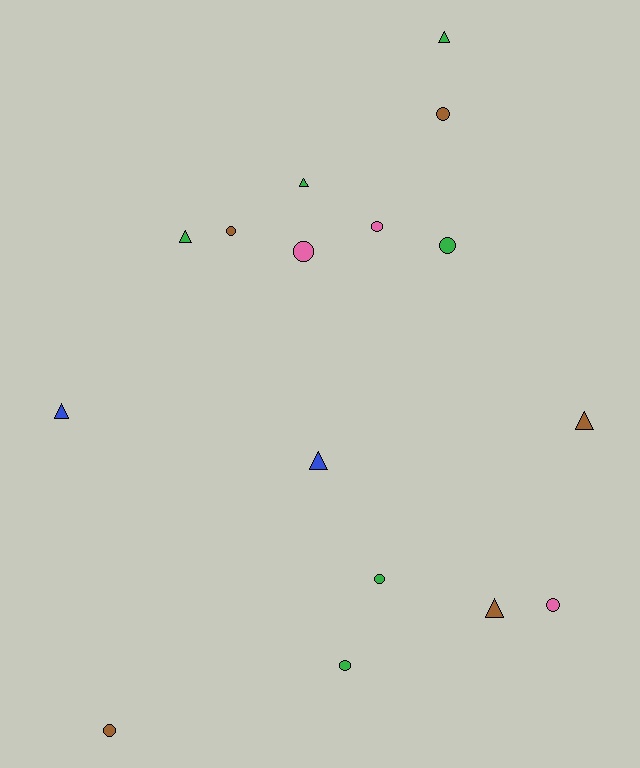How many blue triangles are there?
There are 2 blue triangles.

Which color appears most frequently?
Green, with 6 objects.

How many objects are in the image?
There are 16 objects.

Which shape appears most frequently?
Circle, with 9 objects.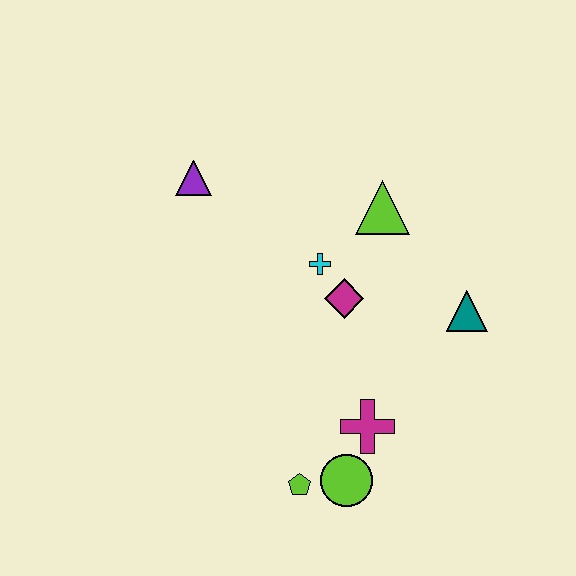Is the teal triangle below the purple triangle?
Yes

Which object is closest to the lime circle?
The lime pentagon is closest to the lime circle.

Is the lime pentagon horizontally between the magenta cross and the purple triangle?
Yes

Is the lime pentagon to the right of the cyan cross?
No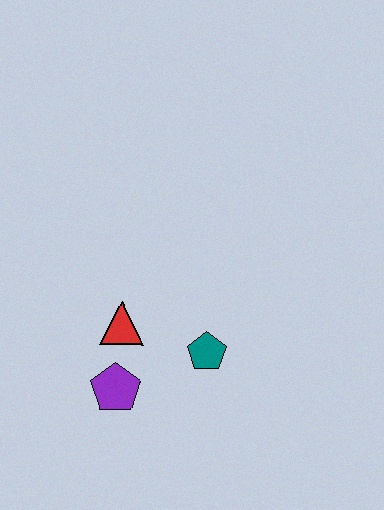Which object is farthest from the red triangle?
The teal pentagon is farthest from the red triangle.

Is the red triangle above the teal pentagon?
Yes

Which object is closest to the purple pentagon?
The red triangle is closest to the purple pentagon.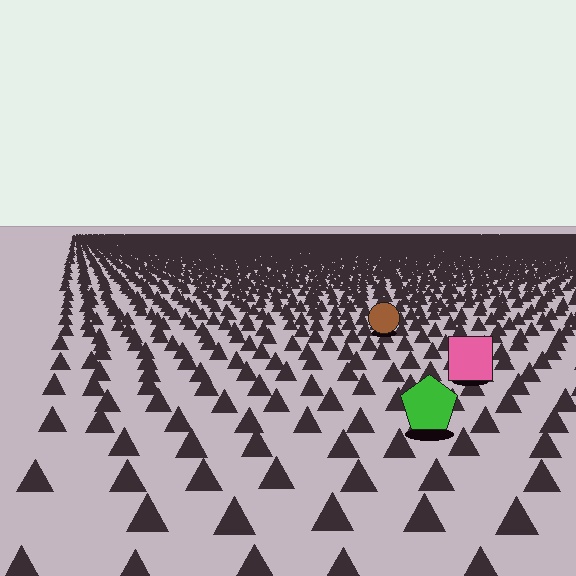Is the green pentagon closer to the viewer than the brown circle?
Yes. The green pentagon is closer — you can tell from the texture gradient: the ground texture is coarser near it.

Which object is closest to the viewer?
The green pentagon is closest. The texture marks near it are larger and more spread out.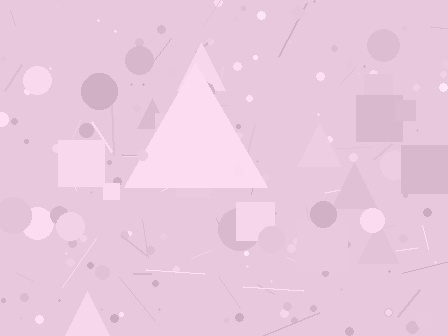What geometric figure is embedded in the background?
A triangle is embedded in the background.